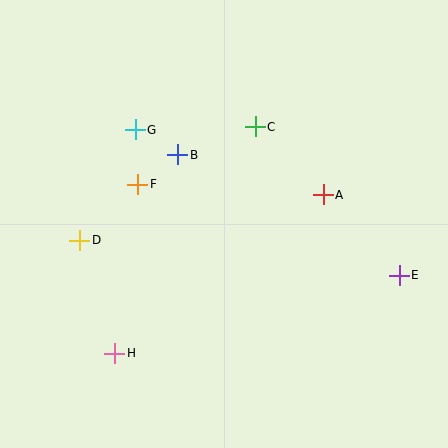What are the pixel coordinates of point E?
Point E is at (399, 275).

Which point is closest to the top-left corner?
Point G is closest to the top-left corner.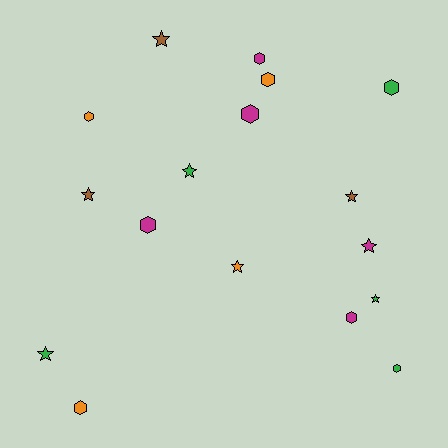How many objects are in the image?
There are 17 objects.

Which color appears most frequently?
Magenta, with 5 objects.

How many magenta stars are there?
There is 1 magenta star.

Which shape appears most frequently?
Hexagon, with 9 objects.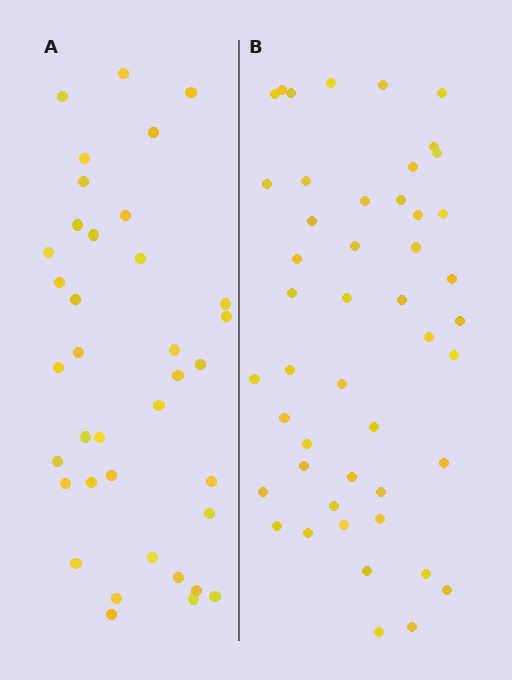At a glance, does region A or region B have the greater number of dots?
Region B (the right region) has more dots.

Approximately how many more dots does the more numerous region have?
Region B has roughly 10 or so more dots than region A.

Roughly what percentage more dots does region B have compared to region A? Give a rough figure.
About 25% more.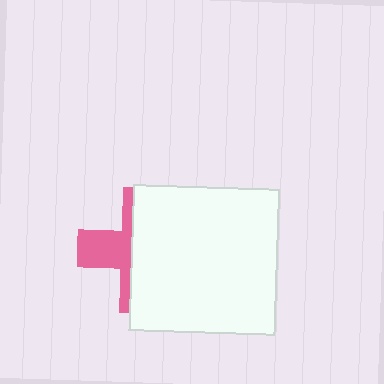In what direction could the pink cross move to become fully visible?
The pink cross could move left. That would shift it out from behind the white square entirely.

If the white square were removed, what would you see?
You would see the complete pink cross.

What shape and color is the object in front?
The object in front is a white square.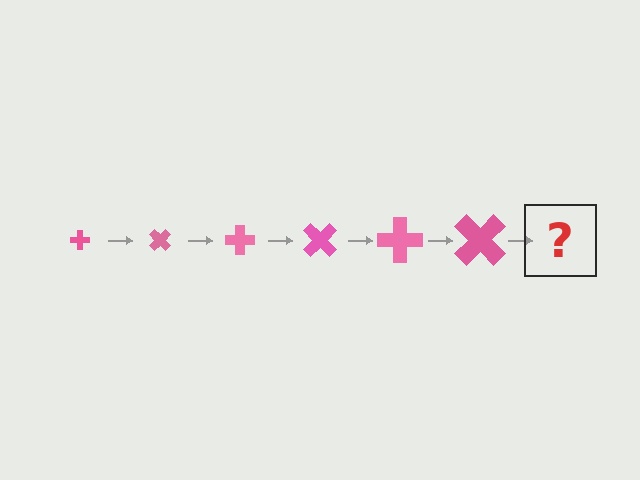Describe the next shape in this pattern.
It should be a cross, larger than the previous one and rotated 270 degrees from the start.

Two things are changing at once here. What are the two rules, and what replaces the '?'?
The two rules are that the cross grows larger each step and it rotates 45 degrees each step. The '?' should be a cross, larger than the previous one and rotated 270 degrees from the start.